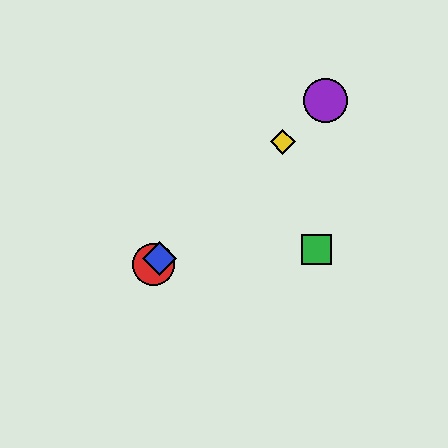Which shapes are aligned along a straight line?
The red circle, the blue diamond, the yellow diamond, the purple circle are aligned along a straight line.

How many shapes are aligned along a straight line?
4 shapes (the red circle, the blue diamond, the yellow diamond, the purple circle) are aligned along a straight line.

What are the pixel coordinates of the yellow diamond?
The yellow diamond is at (283, 142).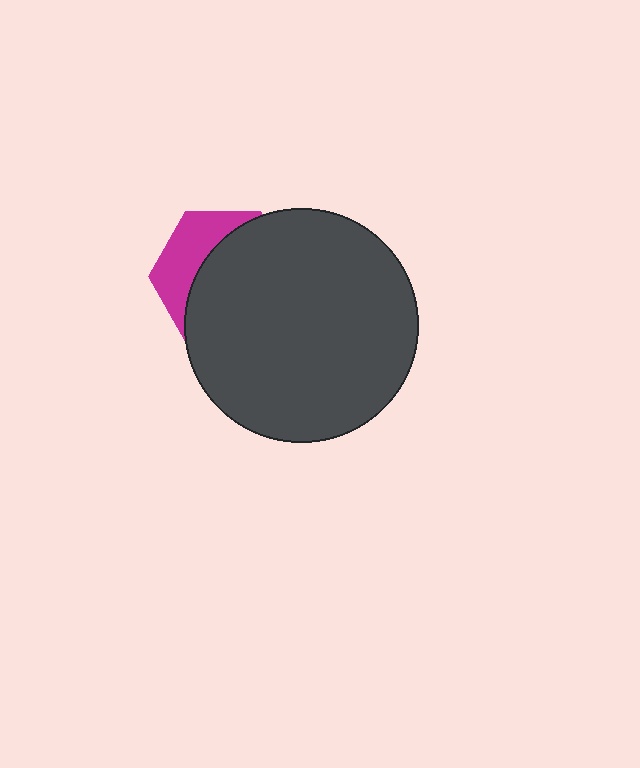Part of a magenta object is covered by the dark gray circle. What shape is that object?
It is a hexagon.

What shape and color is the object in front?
The object in front is a dark gray circle.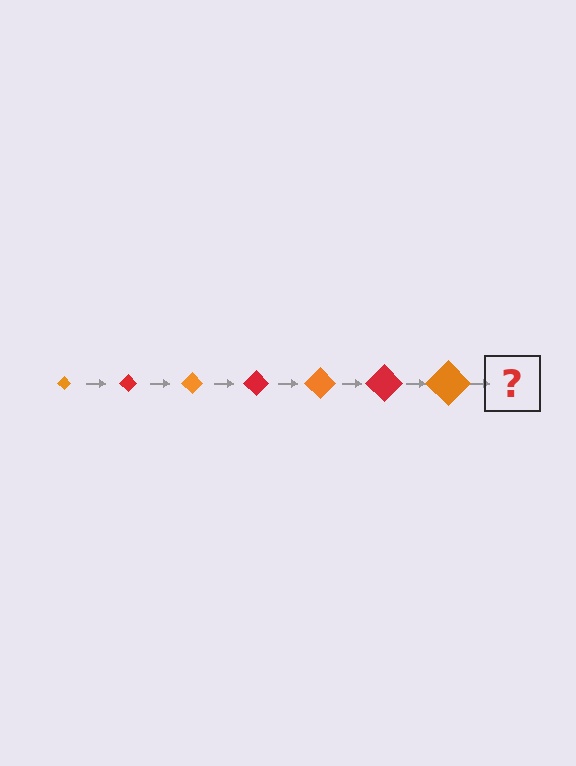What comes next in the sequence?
The next element should be a red diamond, larger than the previous one.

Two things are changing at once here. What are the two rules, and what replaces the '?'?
The two rules are that the diamond grows larger each step and the color cycles through orange and red. The '?' should be a red diamond, larger than the previous one.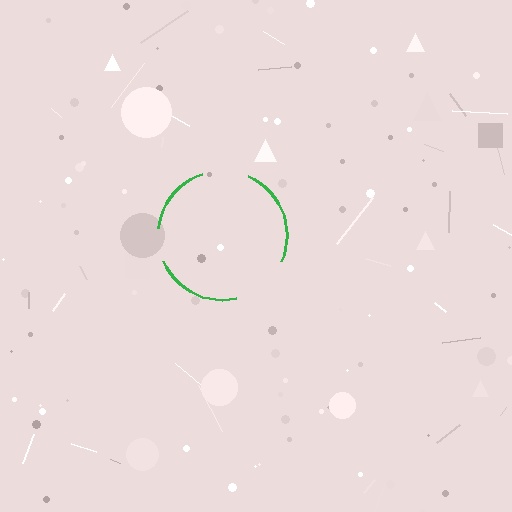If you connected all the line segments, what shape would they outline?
They would outline a circle.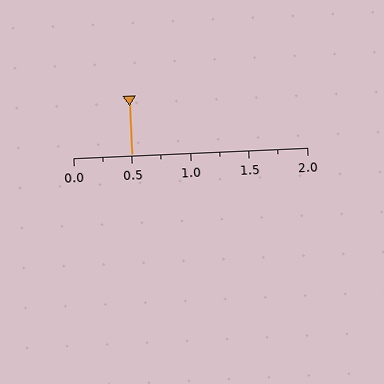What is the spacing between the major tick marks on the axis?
The major ticks are spaced 0.5 apart.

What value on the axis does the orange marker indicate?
The marker indicates approximately 0.5.